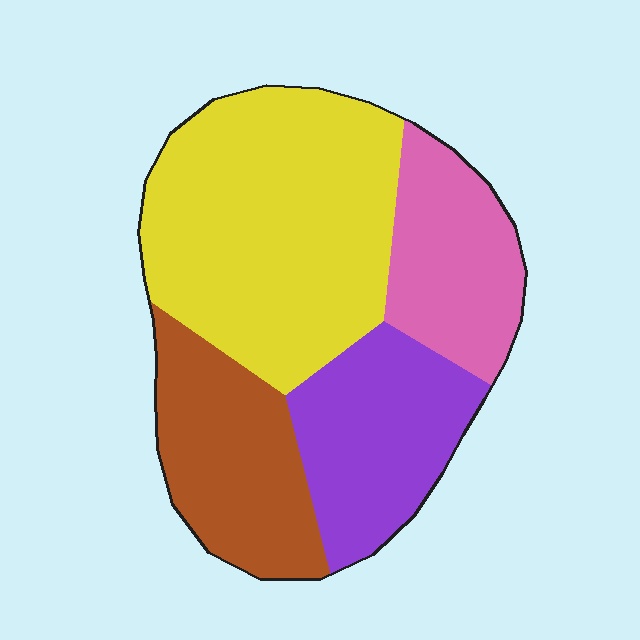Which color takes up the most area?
Yellow, at roughly 40%.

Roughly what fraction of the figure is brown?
Brown takes up about one fifth (1/5) of the figure.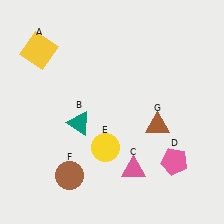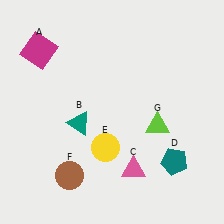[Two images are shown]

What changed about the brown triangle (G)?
In Image 1, G is brown. In Image 2, it changed to lime.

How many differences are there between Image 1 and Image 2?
There are 3 differences between the two images.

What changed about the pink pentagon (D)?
In Image 1, D is pink. In Image 2, it changed to teal.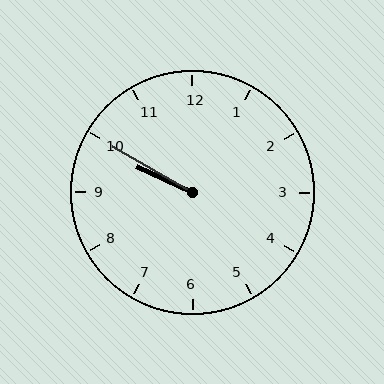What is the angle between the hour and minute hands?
Approximately 5 degrees.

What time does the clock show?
9:50.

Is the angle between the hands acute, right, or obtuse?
It is acute.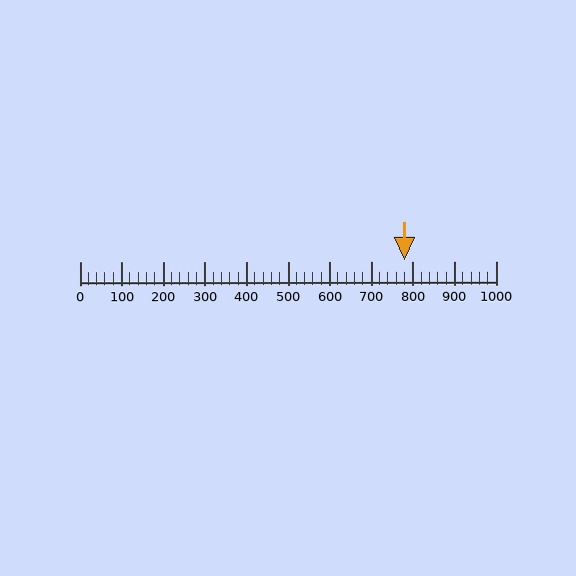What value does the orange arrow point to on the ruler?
The orange arrow points to approximately 780.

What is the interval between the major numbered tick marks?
The major tick marks are spaced 100 units apart.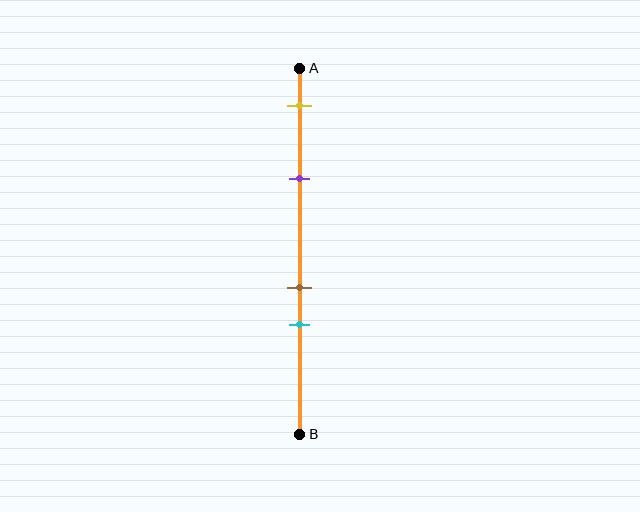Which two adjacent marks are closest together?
The brown and cyan marks are the closest adjacent pair.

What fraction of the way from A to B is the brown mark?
The brown mark is approximately 60% (0.6) of the way from A to B.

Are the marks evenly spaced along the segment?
No, the marks are not evenly spaced.